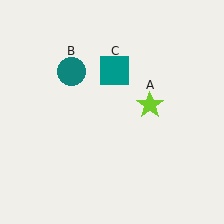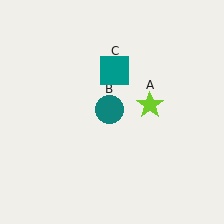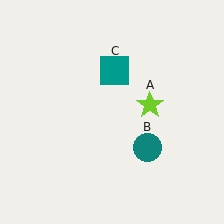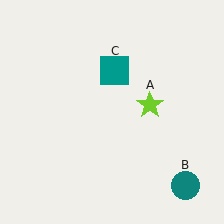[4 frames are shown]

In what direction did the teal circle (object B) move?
The teal circle (object B) moved down and to the right.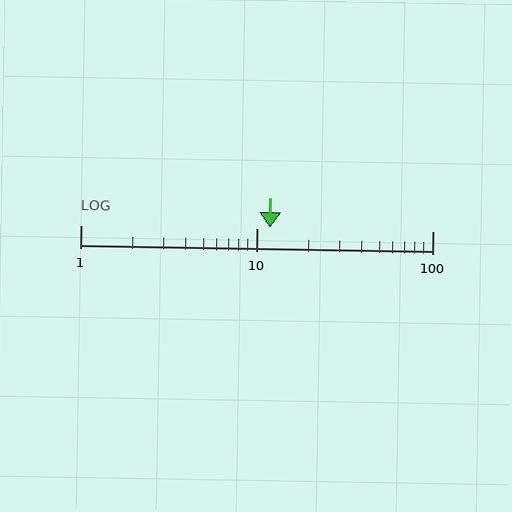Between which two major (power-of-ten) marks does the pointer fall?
The pointer is between 10 and 100.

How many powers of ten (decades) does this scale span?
The scale spans 2 decades, from 1 to 100.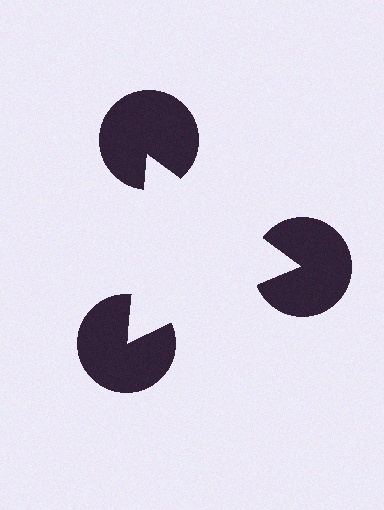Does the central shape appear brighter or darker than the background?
It typically appears slightly brighter than the background, even though no actual brightness change is drawn.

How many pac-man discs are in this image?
There are 3 — one at each vertex of the illusory triangle.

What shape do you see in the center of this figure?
An illusory triangle — its edges are inferred from the aligned wedge cuts in the pac-man discs, not physically drawn.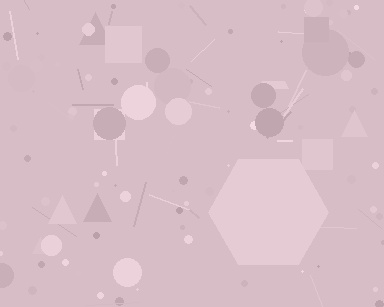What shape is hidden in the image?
A hexagon is hidden in the image.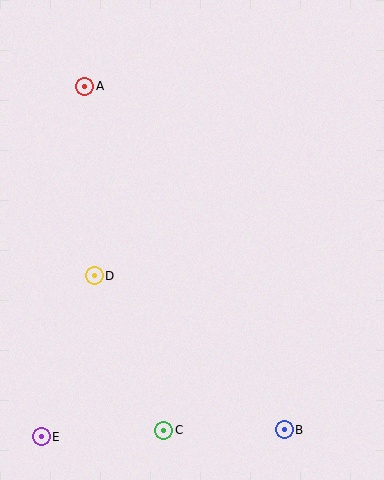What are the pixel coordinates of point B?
Point B is at (284, 430).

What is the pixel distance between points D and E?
The distance between D and E is 170 pixels.